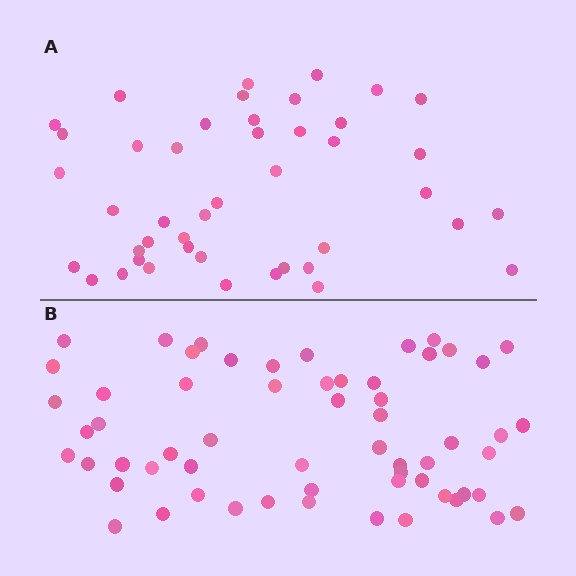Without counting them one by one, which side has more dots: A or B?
Region B (the bottom region) has more dots.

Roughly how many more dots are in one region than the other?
Region B has approximately 15 more dots than region A.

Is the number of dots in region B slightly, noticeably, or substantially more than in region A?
Region B has noticeably more, but not dramatically so. The ratio is roughly 1.4 to 1.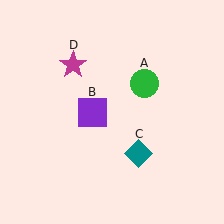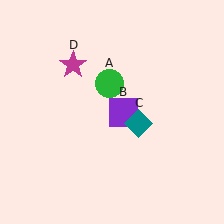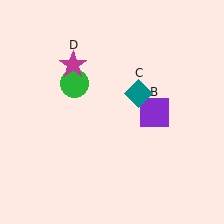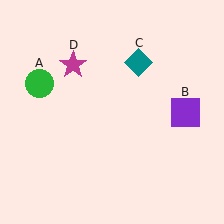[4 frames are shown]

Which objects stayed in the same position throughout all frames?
Magenta star (object D) remained stationary.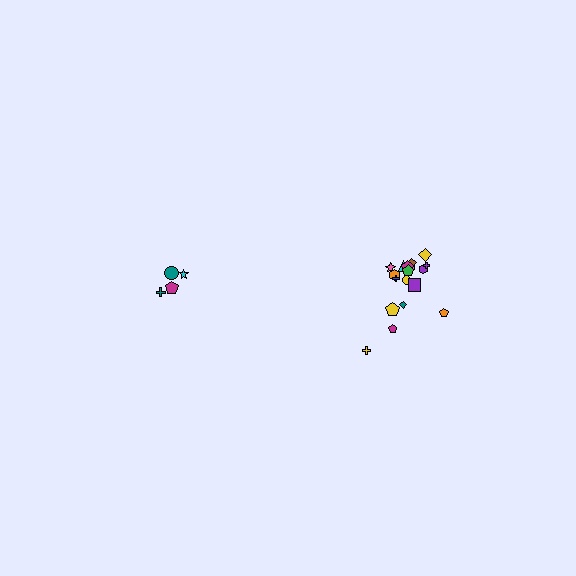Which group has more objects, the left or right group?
The right group.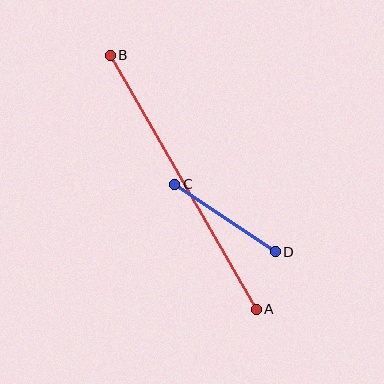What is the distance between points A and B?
The distance is approximately 293 pixels.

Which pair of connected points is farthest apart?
Points A and B are farthest apart.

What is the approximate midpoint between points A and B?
The midpoint is at approximately (183, 182) pixels.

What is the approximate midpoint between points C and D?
The midpoint is at approximately (225, 218) pixels.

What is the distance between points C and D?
The distance is approximately 121 pixels.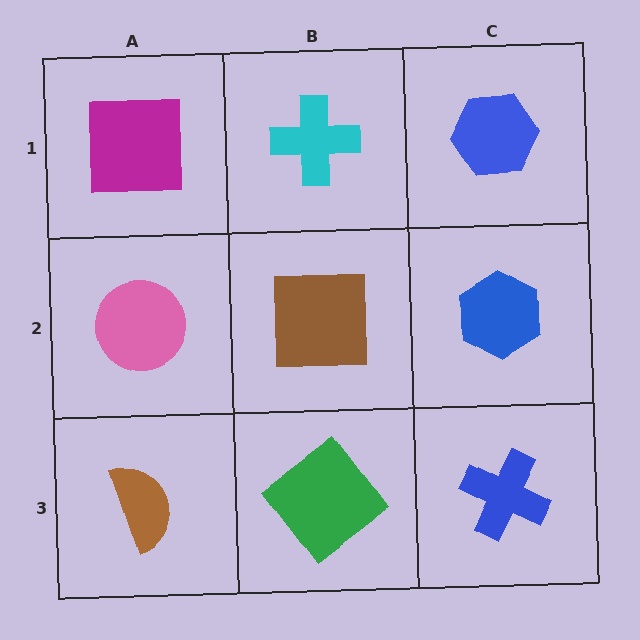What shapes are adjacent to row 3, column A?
A pink circle (row 2, column A), a green diamond (row 3, column B).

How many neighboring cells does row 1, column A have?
2.